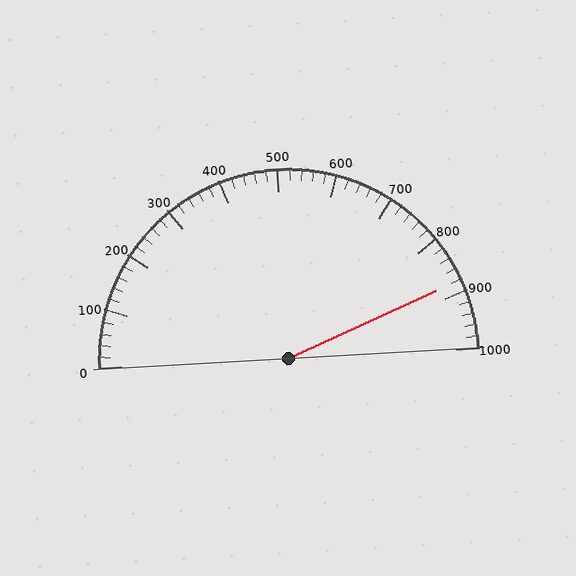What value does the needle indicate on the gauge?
The needle indicates approximately 880.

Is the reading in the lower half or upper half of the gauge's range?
The reading is in the upper half of the range (0 to 1000).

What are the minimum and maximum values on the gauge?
The gauge ranges from 0 to 1000.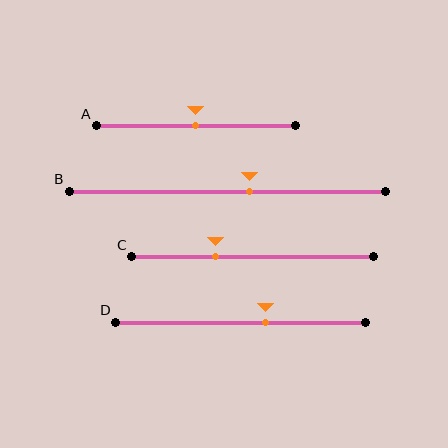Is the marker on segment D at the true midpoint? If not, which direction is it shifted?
No, the marker on segment D is shifted to the right by about 10% of the segment length.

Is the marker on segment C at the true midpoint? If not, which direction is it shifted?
No, the marker on segment C is shifted to the left by about 15% of the segment length.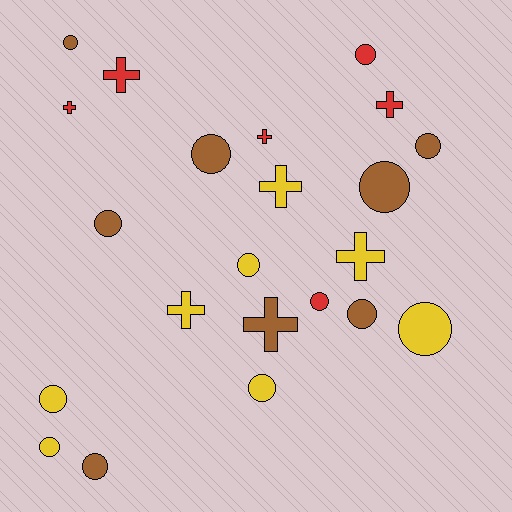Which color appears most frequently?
Brown, with 8 objects.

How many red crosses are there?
There are 4 red crosses.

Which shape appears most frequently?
Circle, with 14 objects.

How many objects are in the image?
There are 22 objects.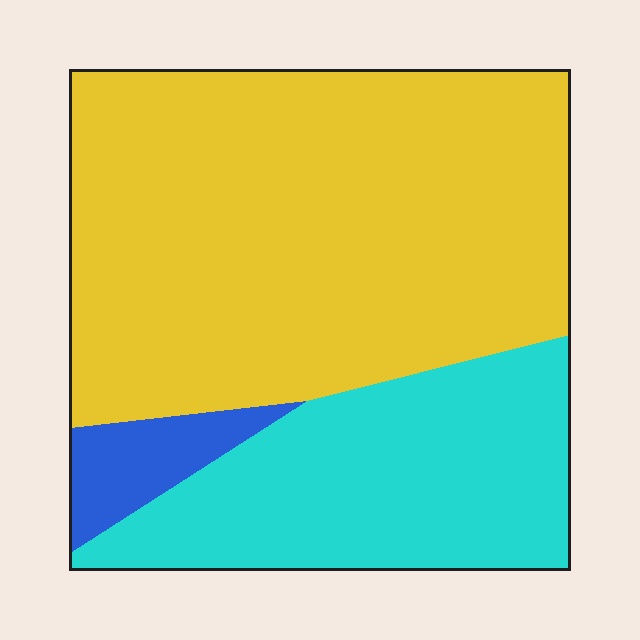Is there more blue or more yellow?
Yellow.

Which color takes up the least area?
Blue, at roughly 5%.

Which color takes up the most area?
Yellow, at roughly 65%.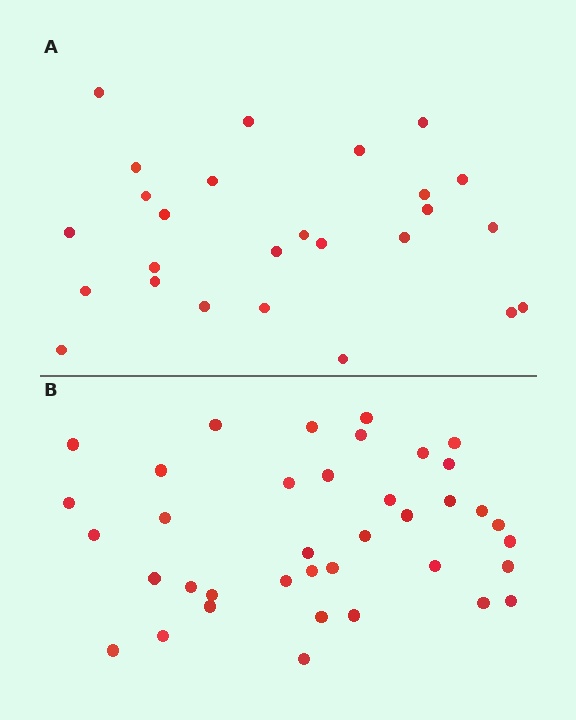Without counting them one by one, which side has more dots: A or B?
Region B (the bottom region) has more dots.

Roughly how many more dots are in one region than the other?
Region B has roughly 12 or so more dots than region A.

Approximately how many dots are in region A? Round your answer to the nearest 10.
About 30 dots. (The exact count is 26, which rounds to 30.)